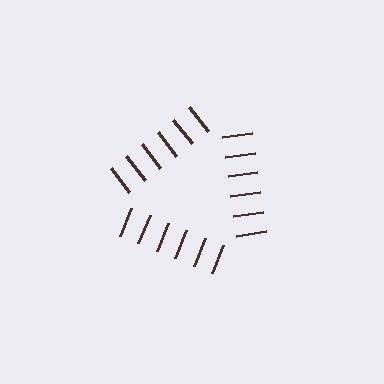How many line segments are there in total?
18 — 6 along each of the 3 edges.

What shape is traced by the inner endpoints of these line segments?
An illusory triangle — the line segments terminate on its edges but no continuous stroke is drawn.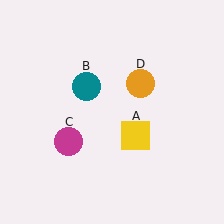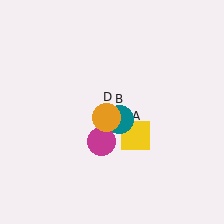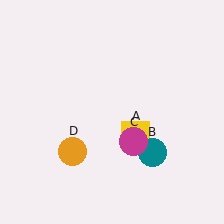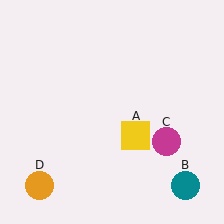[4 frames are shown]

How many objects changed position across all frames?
3 objects changed position: teal circle (object B), magenta circle (object C), orange circle (object D).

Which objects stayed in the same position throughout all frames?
Yellow square (object A) remained stationary.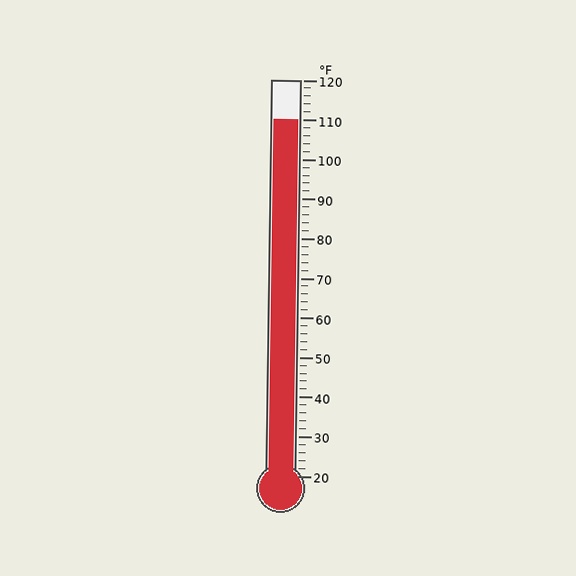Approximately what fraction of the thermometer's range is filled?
The thermometer is filled to approximately 90% of its range.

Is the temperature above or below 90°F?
The temperature is above 90°F.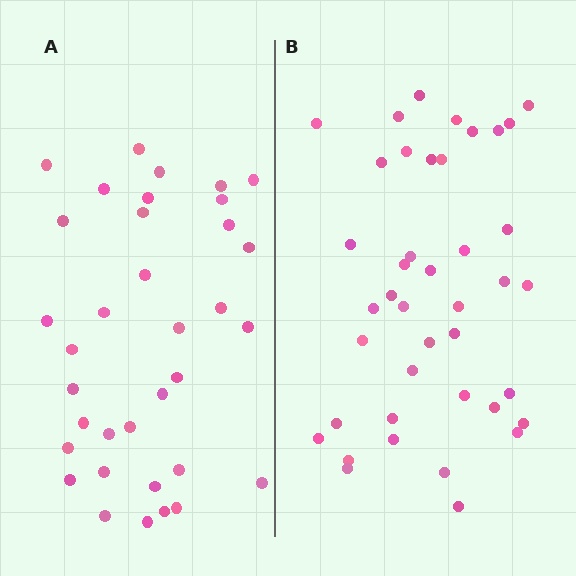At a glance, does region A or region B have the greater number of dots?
Region B (the right region) has more dots.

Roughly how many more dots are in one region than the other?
Region B has about 6 more dots than region A.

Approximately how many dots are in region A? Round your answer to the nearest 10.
About 40 dots. (The exact count is 35, which rounds to 40.)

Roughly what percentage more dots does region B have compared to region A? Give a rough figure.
About 15% more.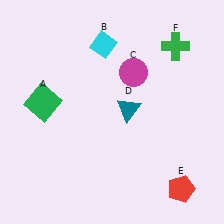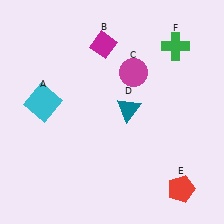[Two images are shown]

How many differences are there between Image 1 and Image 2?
There are 2 differences between the two images.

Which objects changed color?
A changed from green to cyan. B changed from cyan to magenta.